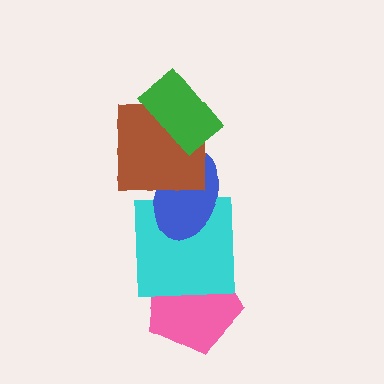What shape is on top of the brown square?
The green rectangle is on top of the brown square.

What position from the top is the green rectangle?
The green rectangle is 1st from the top.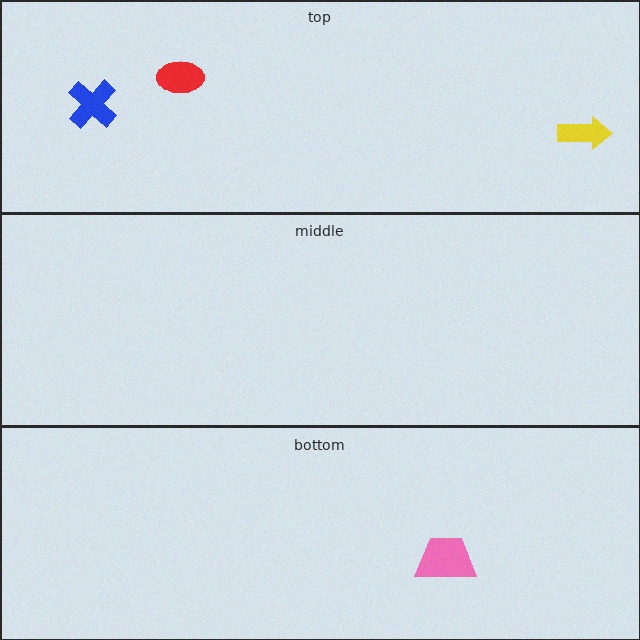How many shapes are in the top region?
3.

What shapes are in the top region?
The blue cross, the yellow arrow, the red ellipse.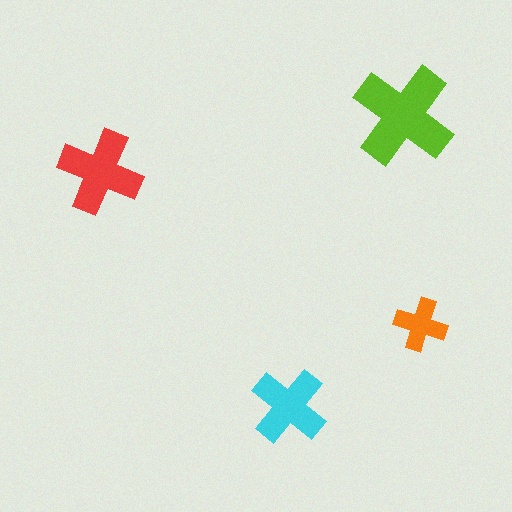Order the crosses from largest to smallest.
the lime one, the red one, the cyan one, the orange one.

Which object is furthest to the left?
The red cross is leftmost.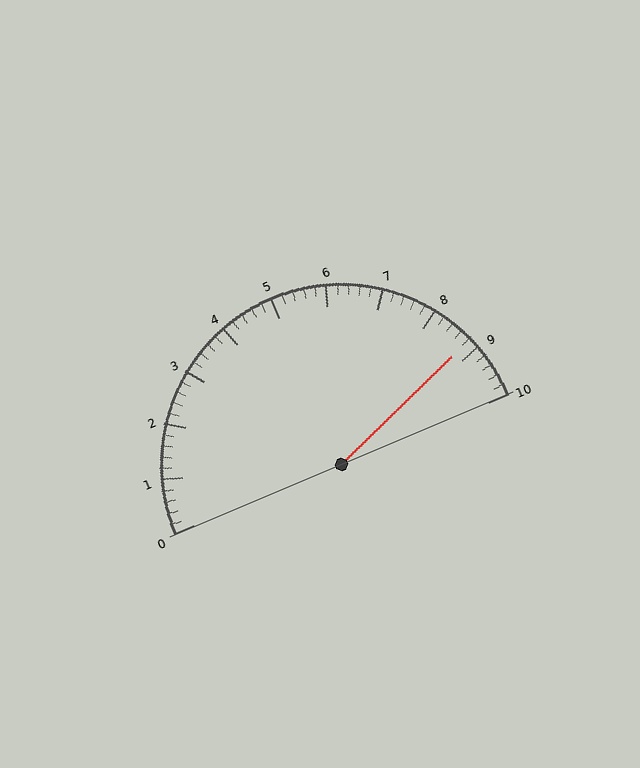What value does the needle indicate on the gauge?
The needle indicates approximately 8.8.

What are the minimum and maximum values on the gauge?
The gauge ranges from 0 to 10.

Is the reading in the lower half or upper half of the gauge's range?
The reading is in the upper half of the range (0 to 10).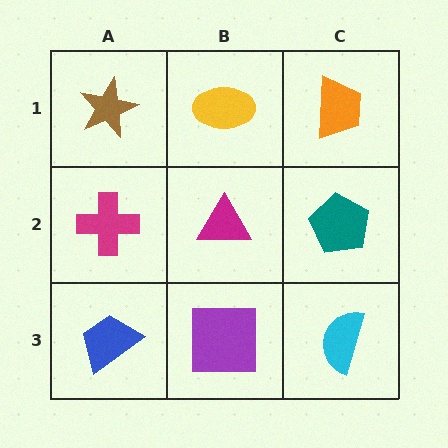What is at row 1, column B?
A yellow ellipse.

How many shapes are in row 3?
3 shapes.